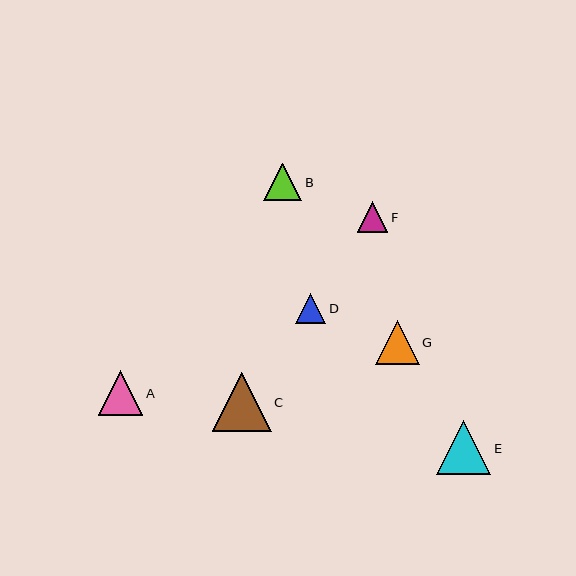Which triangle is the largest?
Triangle C is the largest with a size of approximately 59 pixels.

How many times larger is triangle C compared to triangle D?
Triangle C is approximately 2.0 times the size of triangle D.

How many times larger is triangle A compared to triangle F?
Triangle A is approximately 1.5 times the size of triangle F.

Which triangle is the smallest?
Triangle D is the smallest with a size of approximately 30 pixels.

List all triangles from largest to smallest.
From largest to smallest: C, E, A, G, B, F, D.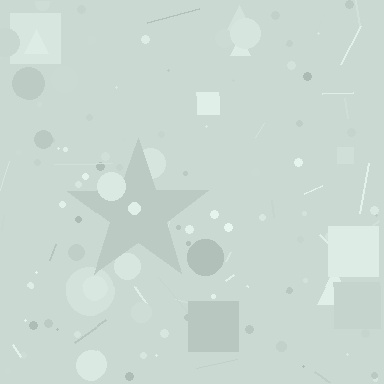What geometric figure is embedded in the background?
A star is embedded in the background.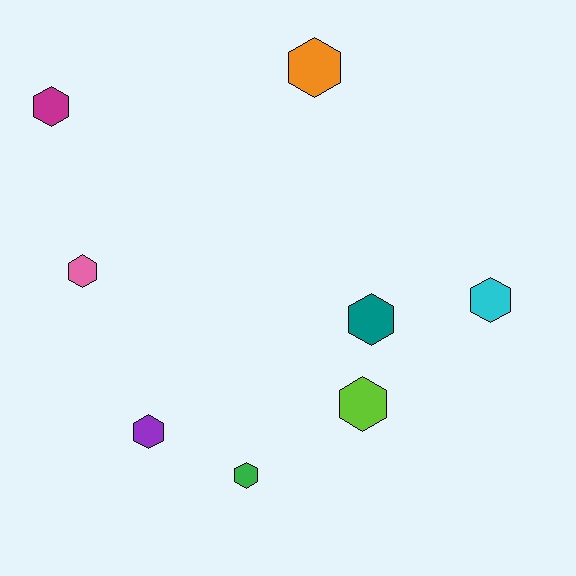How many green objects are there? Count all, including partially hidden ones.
There is 1 green object.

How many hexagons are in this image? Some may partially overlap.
There are 8 hexagons.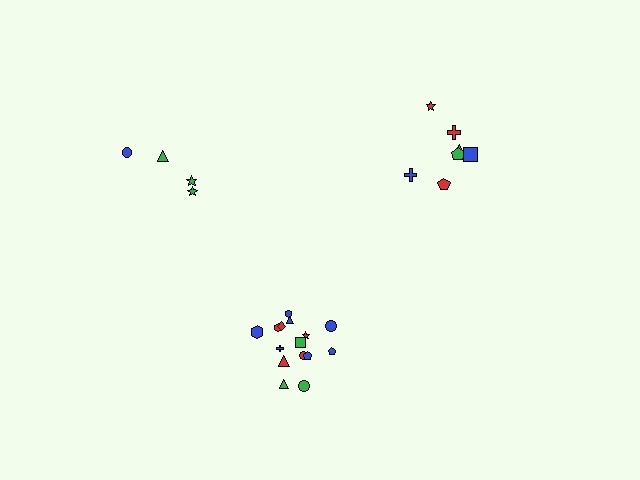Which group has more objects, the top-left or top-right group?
The top-right group.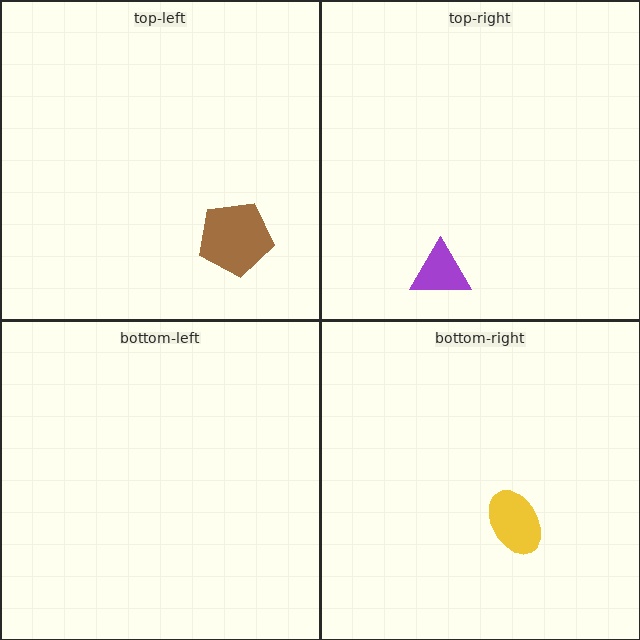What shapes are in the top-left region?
The brown pentagon.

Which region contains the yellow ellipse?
The bottom-right region.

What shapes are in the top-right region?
The purple triangle.